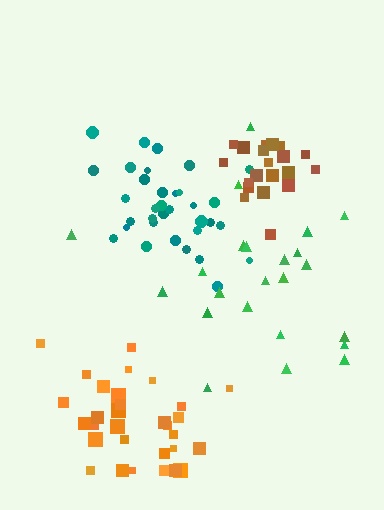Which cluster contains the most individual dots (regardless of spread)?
Teal (34).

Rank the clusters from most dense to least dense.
brown, teal, orange, green.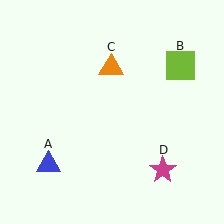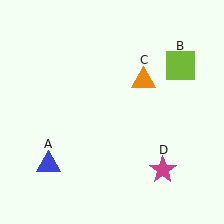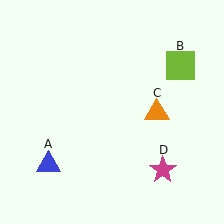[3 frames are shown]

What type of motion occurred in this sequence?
The orange triangle (object C) rotated clockwise around the center of the scene.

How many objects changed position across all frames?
1 object changed position: orange triangle (object C).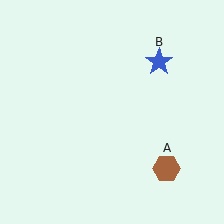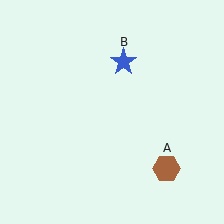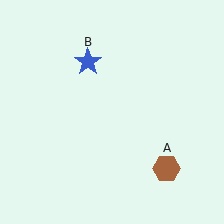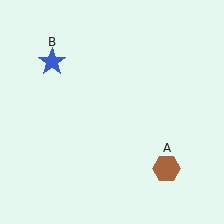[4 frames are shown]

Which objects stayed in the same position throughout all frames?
Brown hexagon (object A) remained stationary.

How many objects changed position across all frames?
1 object changed position: blue star (object B).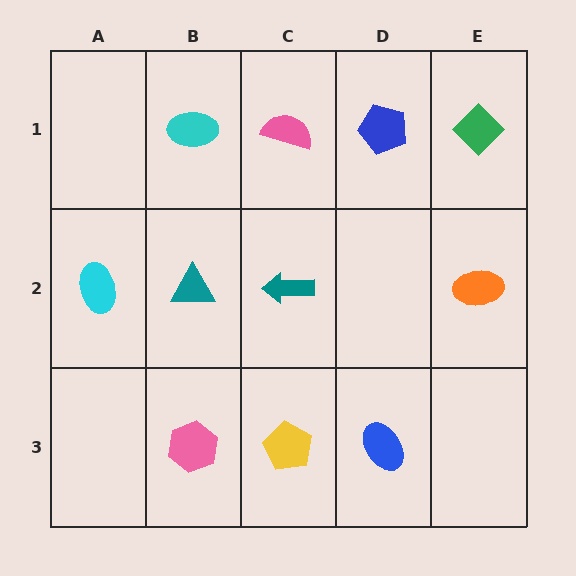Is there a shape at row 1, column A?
No, that cell is empty.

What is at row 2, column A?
A cyan ellipse.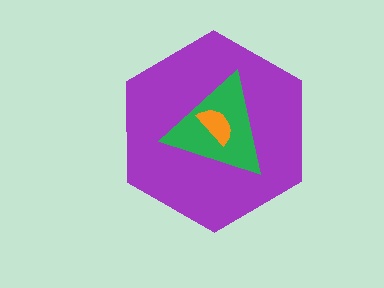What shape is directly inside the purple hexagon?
The green triangle.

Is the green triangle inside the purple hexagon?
Yes.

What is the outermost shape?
The purple hexagon.